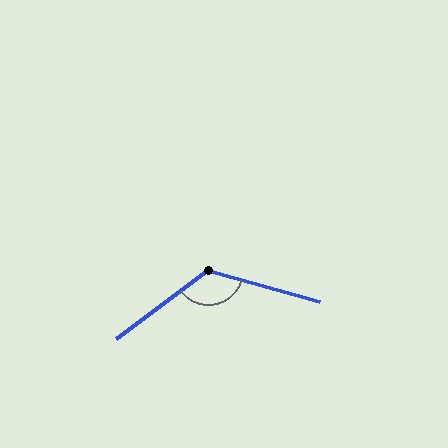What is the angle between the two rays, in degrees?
Approximately 128 degrees.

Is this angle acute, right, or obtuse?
It is obtuse.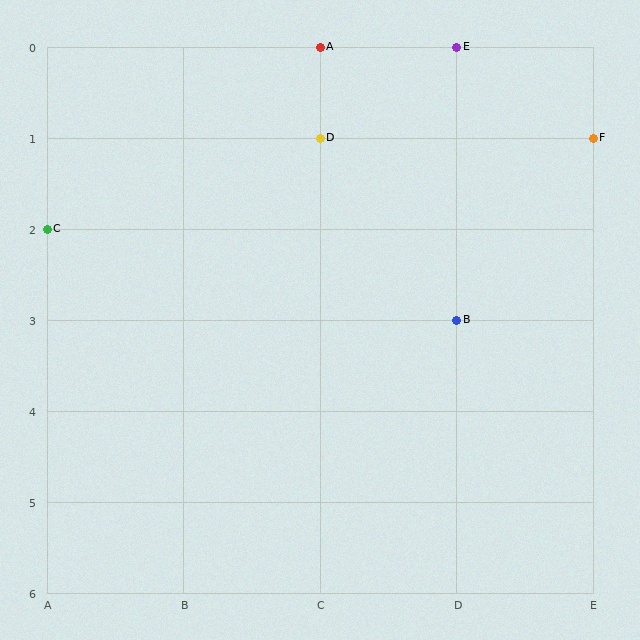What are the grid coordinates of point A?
Point A is at grid coordinates (C, 0).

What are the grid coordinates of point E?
Point E is at grid coordinates (D, 0).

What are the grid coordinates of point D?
Point D is at grid coordinates (C, 1).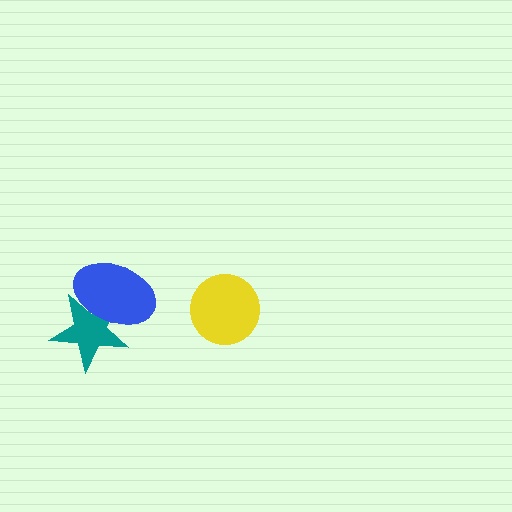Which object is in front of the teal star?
The blue ellipse is in front of the teal star.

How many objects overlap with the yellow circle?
0 objects overlap with the yellow circle.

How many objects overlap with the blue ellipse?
1 object overlaps with the blue ellipse.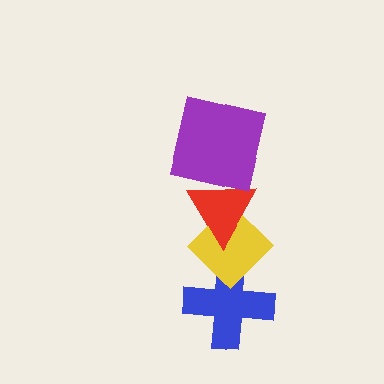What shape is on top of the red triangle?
The purple square is on top of the red triangle.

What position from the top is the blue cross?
The blue cross is 4th from the top.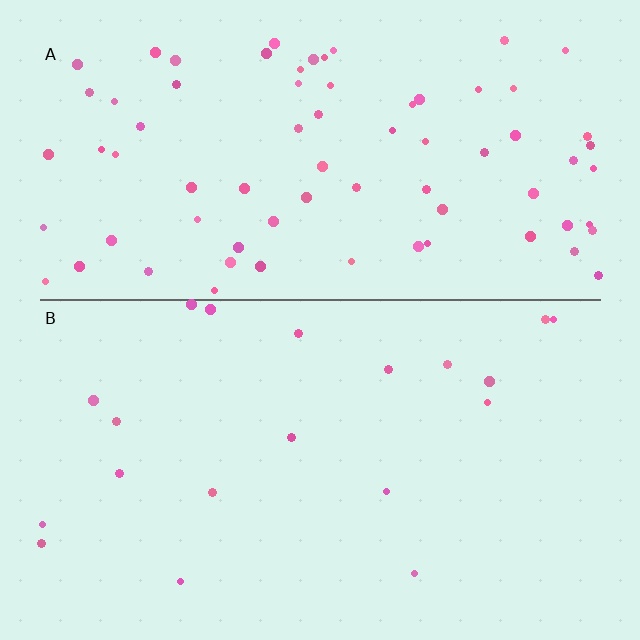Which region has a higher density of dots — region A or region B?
A (the top).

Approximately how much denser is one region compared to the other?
Approximately 3.8× — region A over region B.